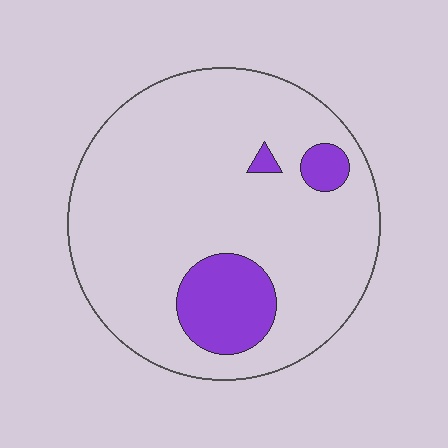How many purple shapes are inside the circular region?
3.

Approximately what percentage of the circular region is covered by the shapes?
Approximately 15%.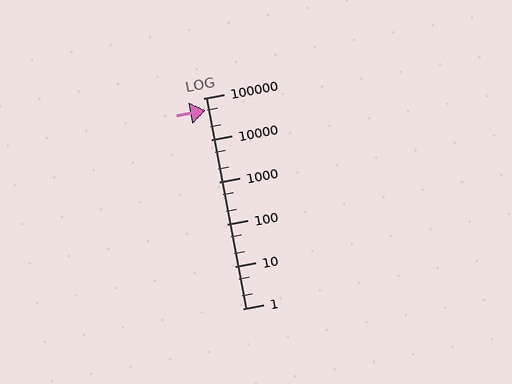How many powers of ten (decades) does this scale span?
The scale spans 5 decades, from 1 to 100000.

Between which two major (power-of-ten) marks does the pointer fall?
The pointer is between 10000 and 100000.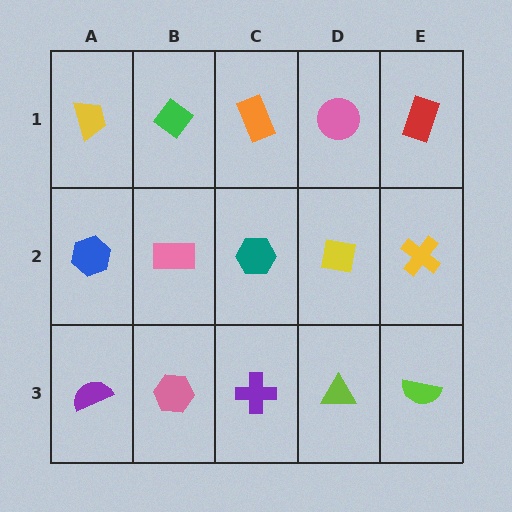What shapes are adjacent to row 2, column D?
A pink circle (row 1, column D), a lime triangle (row 3, column D), a teal hexagon (row 2, column C), a yellow cross (row 2, column E).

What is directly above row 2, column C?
An orange rectangle.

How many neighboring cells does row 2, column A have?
3.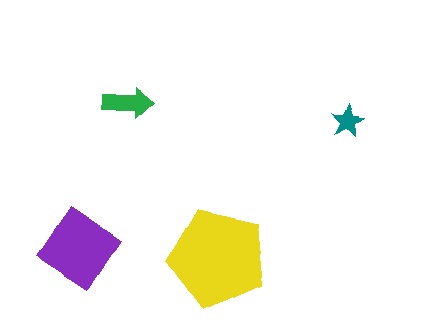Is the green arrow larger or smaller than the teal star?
Larger.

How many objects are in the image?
There are 4 objects in the image.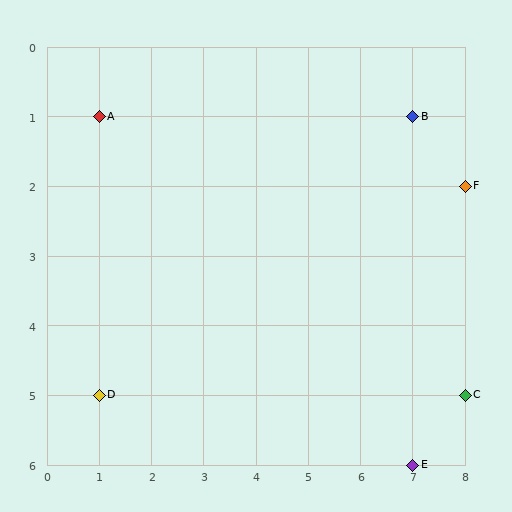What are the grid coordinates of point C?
Point C is at grid coordinates (8, 5).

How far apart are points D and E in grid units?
Points D and E are 6 columns and 1 row apart (about 6.1 grid units diagonally).